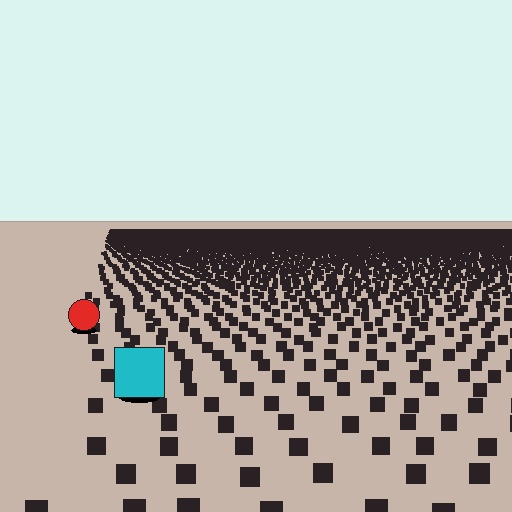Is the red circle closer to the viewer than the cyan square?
No. The cyan square is closer — you can tell from the texture gradient: the ground texture is coarser near it.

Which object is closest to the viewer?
The cyan square is closest. The texture marks near it are larger and more spread out.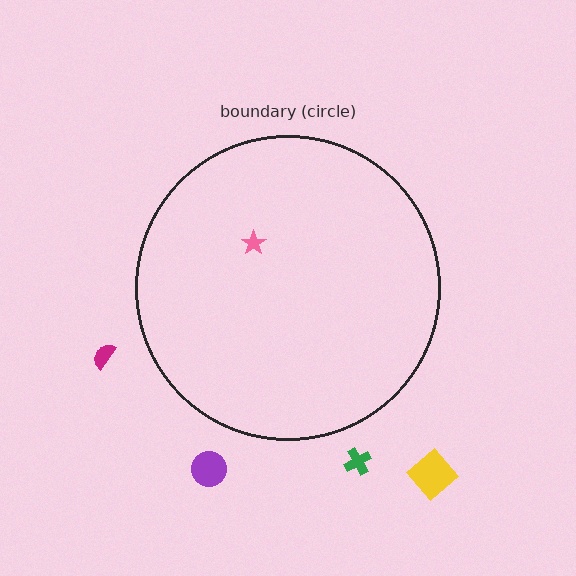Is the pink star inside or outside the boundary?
Inside.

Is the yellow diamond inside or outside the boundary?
Outside.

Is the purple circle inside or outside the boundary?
Outside.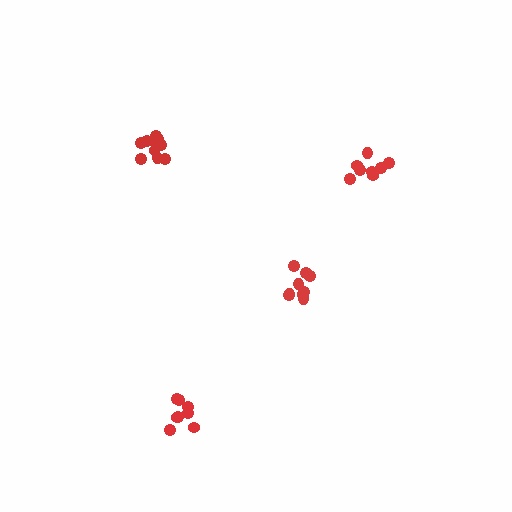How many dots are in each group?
Group 1: 8 dots, Group 2: 10 dots, Group 3: 8 dots, Group 4: 9 dots (35 total).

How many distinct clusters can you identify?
There are 4 distinct clusters.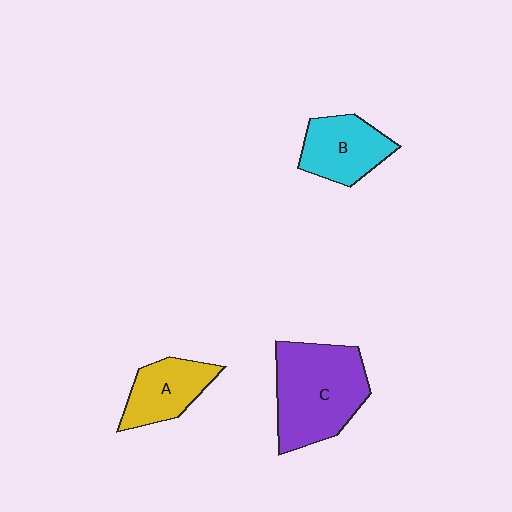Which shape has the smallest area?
Shape A (yellow).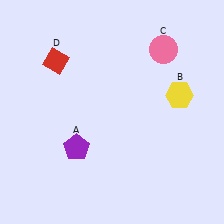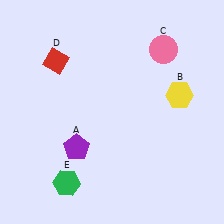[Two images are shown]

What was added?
A green hexagon (E) was added in Image 2.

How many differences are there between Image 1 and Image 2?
There is 1 difference between the two images.